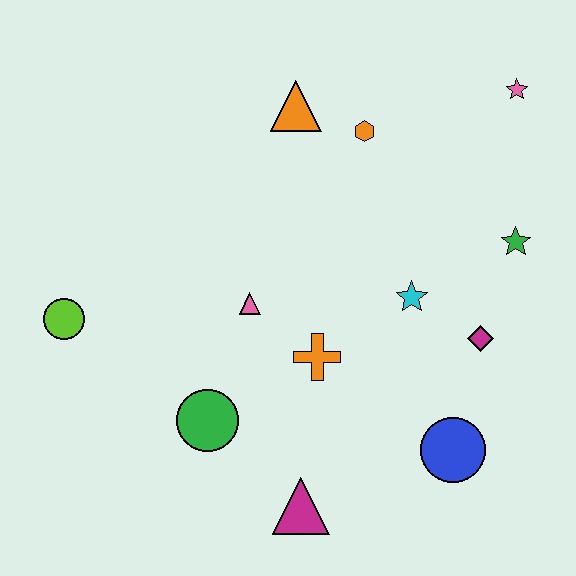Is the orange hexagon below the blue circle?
No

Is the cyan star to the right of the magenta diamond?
No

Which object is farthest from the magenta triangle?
The pink star is farthest from the magenta triangle.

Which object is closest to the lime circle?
The green circle is closest to the lime circle.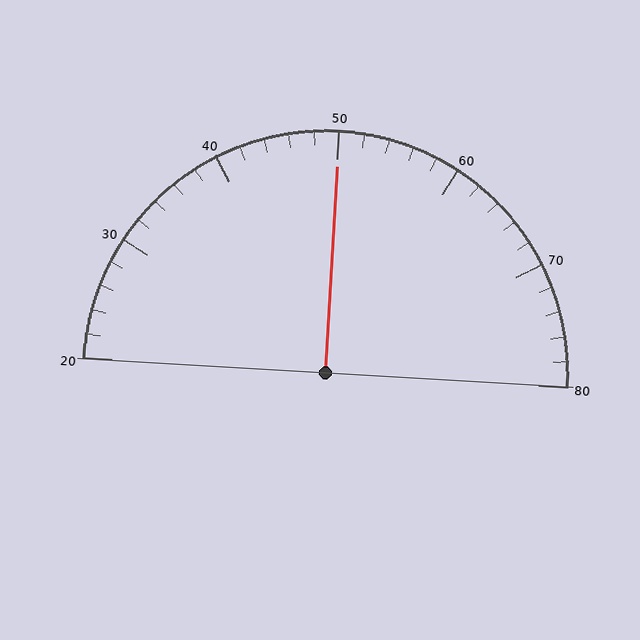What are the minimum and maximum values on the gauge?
The gauge ranges from 20 to 80.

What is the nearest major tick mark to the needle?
The nearest major tick mark is 50.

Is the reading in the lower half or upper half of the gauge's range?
The reading is in the upper half of the range (20 to 80).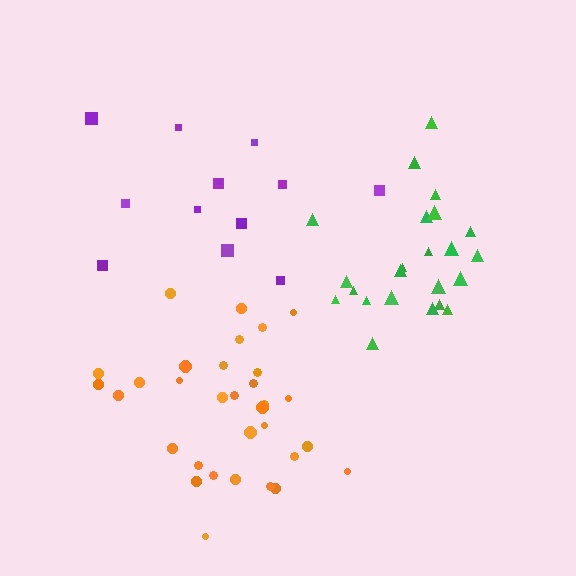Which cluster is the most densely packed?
Green.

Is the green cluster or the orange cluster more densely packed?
Green.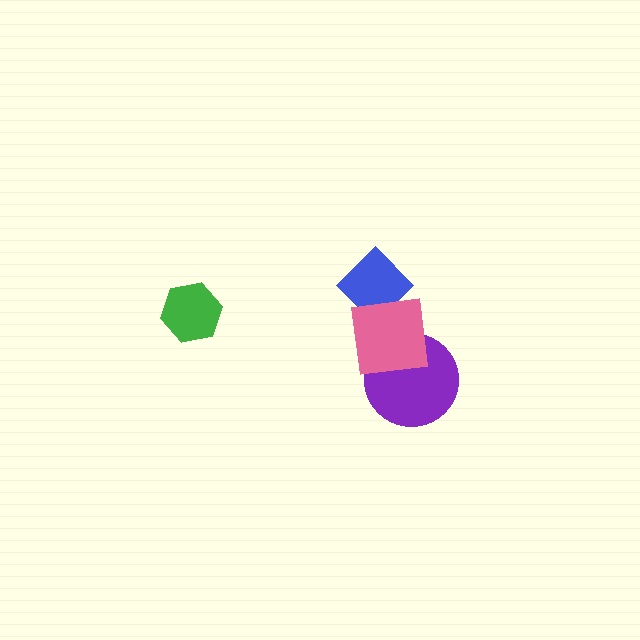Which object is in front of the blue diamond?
The pink square is in front of the blue diamond.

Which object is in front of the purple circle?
The pink square is in front of the purple circle.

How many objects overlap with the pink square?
2 objects overlap with the pink square.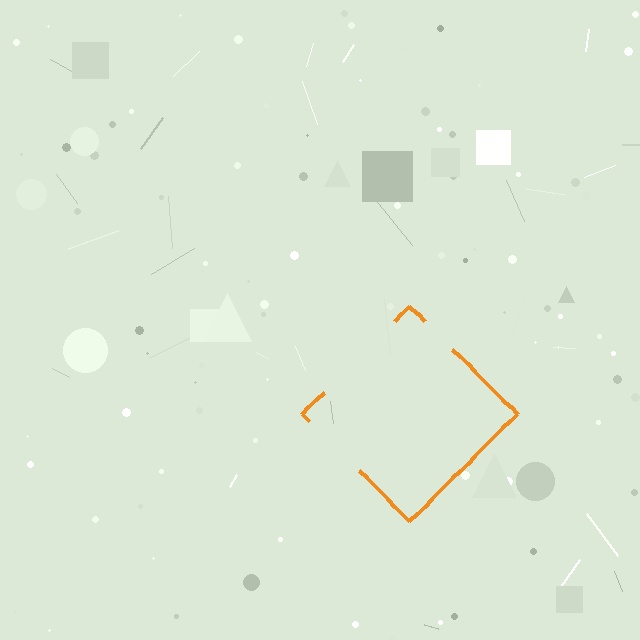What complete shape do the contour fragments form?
The contour fragments form a diamond.